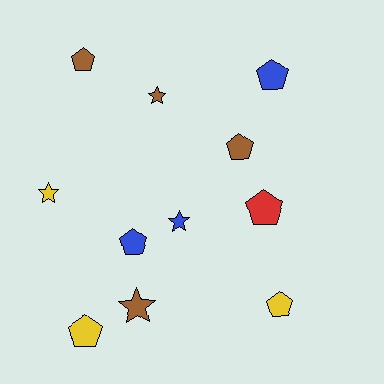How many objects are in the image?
There are 11 objects.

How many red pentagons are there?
There is 1 red pentagon.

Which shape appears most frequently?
Pentagon, with 7 objects.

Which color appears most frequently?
Brown, with 4 objects.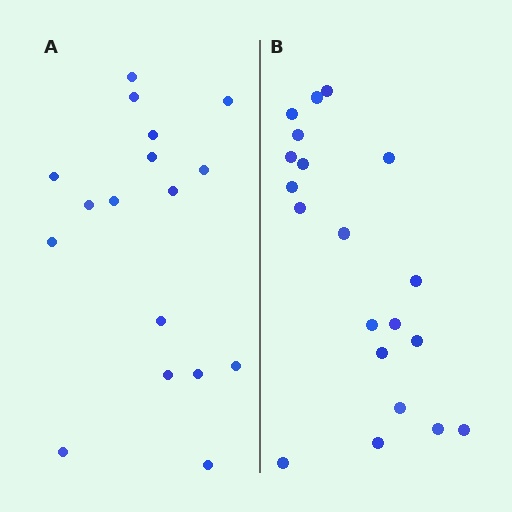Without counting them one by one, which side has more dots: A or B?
Region B (the right region) has more dots.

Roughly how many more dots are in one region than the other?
Region B has just a few more — roughly 2 or 3 more dots than region A.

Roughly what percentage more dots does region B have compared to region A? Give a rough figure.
About 20% more.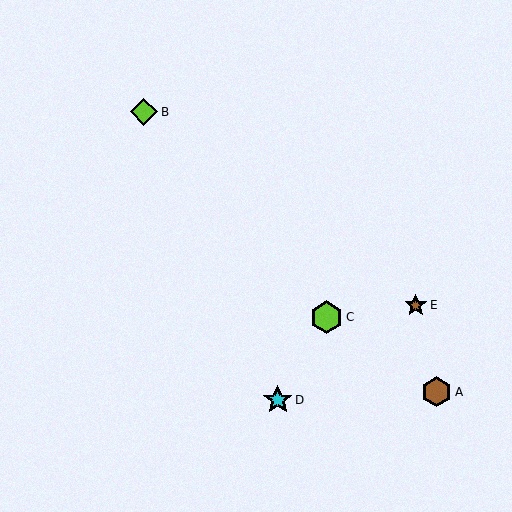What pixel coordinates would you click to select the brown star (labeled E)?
Click at (416, 305) to select the brown star E.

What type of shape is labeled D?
Shape D is a cyan star.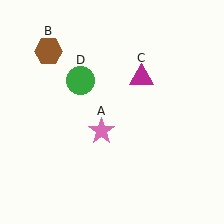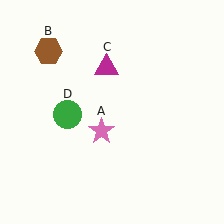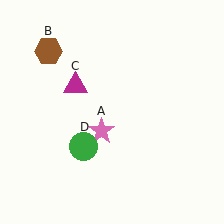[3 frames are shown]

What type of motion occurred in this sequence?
The magenta triangle (object C), green circle (object D) rotated counterclockwise around the center of the scene.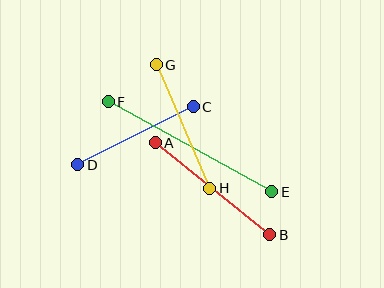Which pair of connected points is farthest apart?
Points E and F are farthest apart.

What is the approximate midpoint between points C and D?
The midpoint is at approximately (136, 136) pixels.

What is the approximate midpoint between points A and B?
The midpoint is at approximately (212, 189) pixels.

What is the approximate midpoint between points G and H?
The midpoint is at approximately (183, 126) pixels.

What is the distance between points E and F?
The distance is approximately 186 pixels.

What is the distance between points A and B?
The distance is approximately 147 pixels.